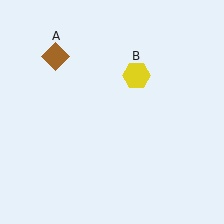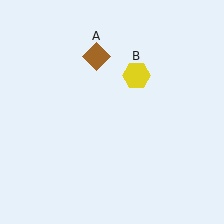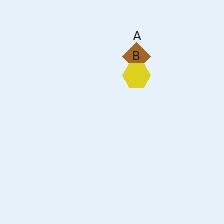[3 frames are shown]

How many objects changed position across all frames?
1 object changed position: brown diamond (object A).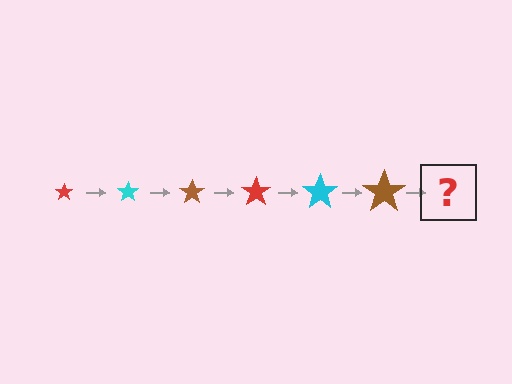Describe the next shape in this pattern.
It should be a red star, larger than the previous one.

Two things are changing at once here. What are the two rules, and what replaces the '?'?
The two rules are that the star grows larger each step and the color cycles through red, cyan, and brown. The '?' should be a red star, larger than the previous one.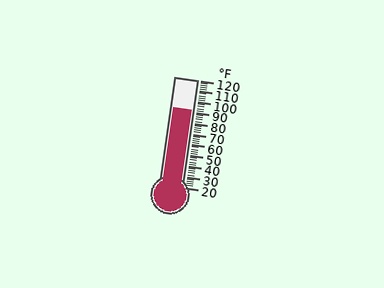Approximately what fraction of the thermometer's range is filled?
The thermometer is filled to approximately 70% of its range.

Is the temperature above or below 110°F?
The temperature is below 110°F.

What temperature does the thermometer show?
The thermometer shows approximately 92°F.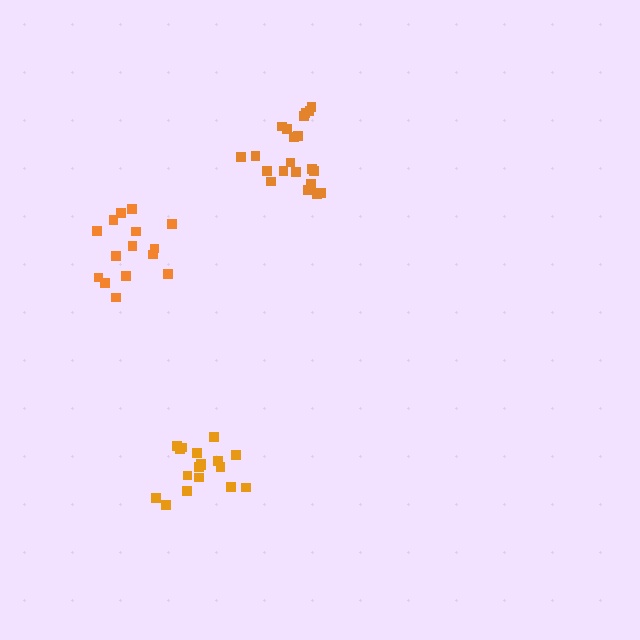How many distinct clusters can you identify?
There are 3 distinct clusters.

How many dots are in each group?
Group 1: 18 dots, Group 2: 21 dots, Group 3: 15 dots (54 total).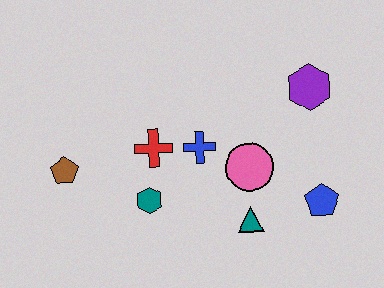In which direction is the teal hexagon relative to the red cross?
The teal hexagon is below the red cross.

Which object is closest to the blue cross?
The red cross is closest to the blue cross.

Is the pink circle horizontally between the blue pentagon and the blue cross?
Yes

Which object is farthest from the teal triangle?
The brown pentagon is farthest from the teal triangle.